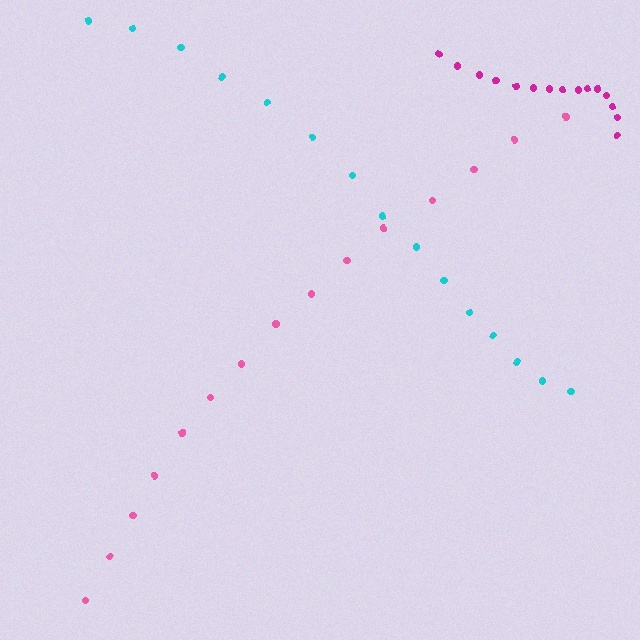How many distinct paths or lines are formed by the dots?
There are 3 distinct paths.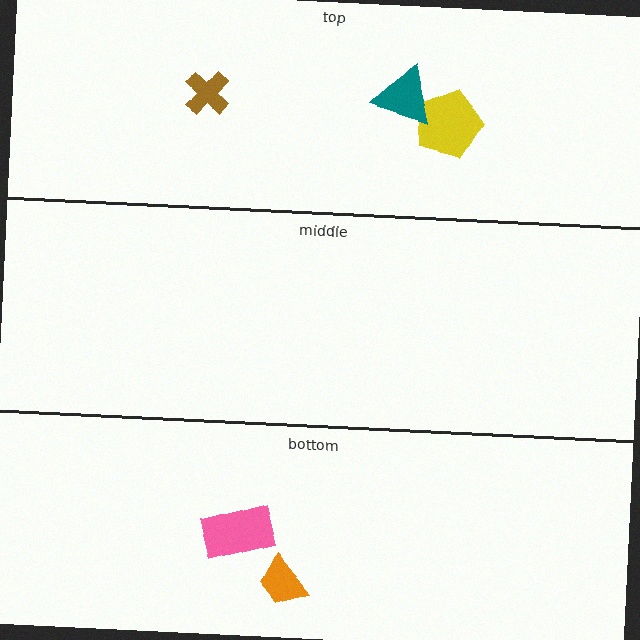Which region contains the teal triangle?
The top region.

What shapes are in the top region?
The brown cross, the yellow pentagon, the teal triangle.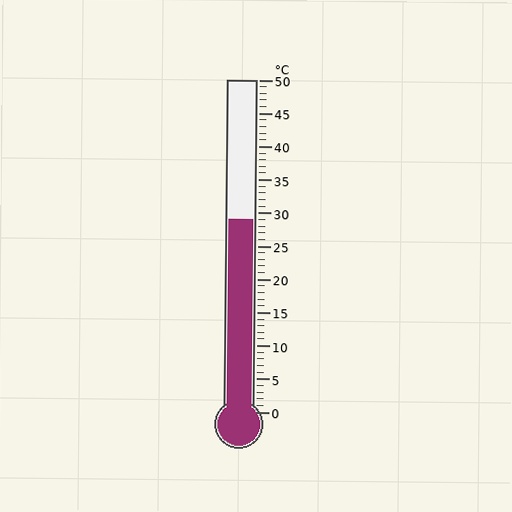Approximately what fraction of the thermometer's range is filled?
The thermometer is filled to approximately 60% of its range.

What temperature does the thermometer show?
The thermometer shows approximately 29°C.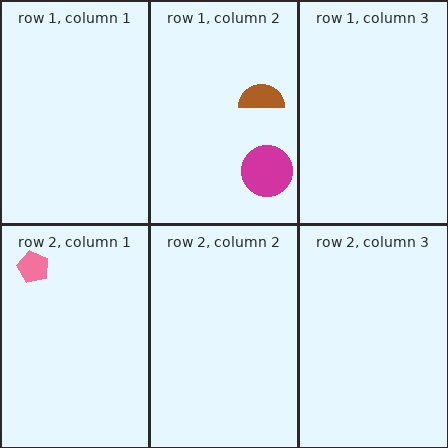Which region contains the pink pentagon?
The row 2, column 1 region.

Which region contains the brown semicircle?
The row 1, column 2 region.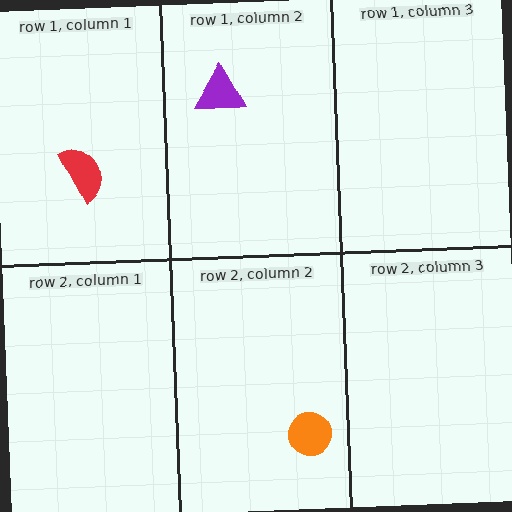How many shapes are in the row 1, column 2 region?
1.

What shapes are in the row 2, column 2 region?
The orange circle.